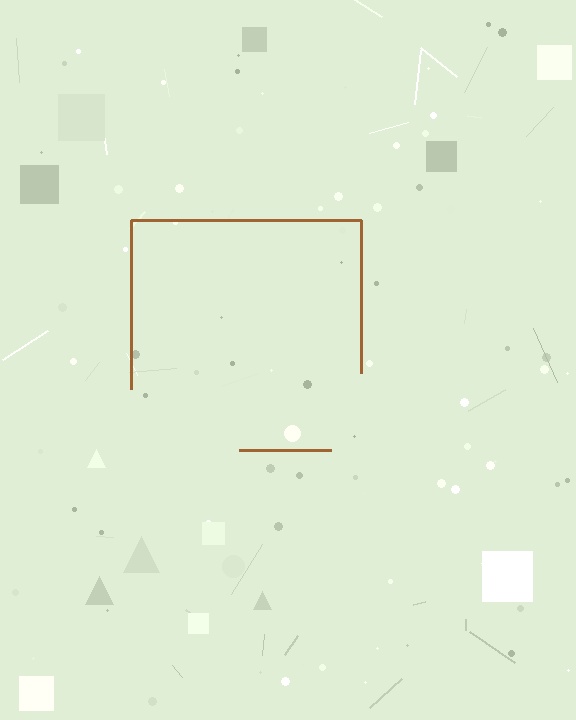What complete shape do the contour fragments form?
The contour fragments form a square.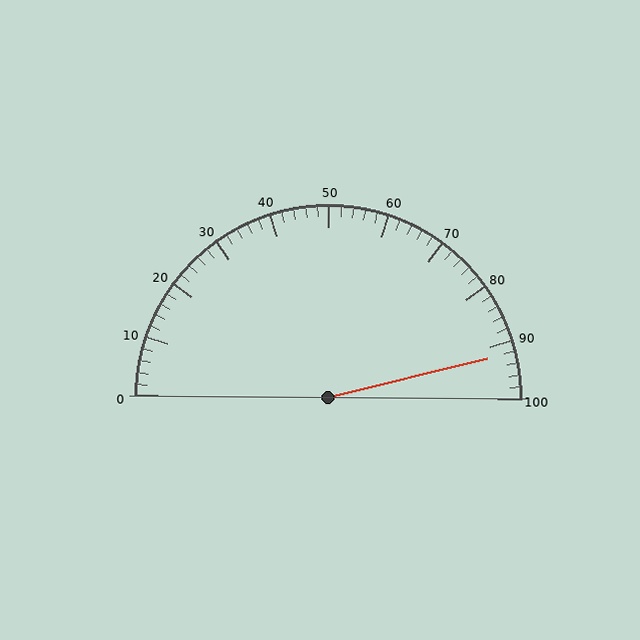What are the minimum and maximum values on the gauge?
The gauge ranges from 0 to 100.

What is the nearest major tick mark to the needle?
The nearest major tick mark is 90.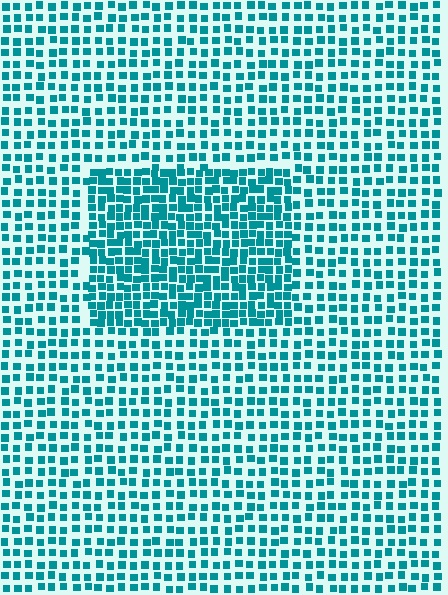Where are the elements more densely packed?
The elements are more densely packed inside the rectangle boundary.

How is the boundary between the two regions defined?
The boundary is defined by a change in element density (approximately 1.7x ratio). All elements are the same color, size, and shape.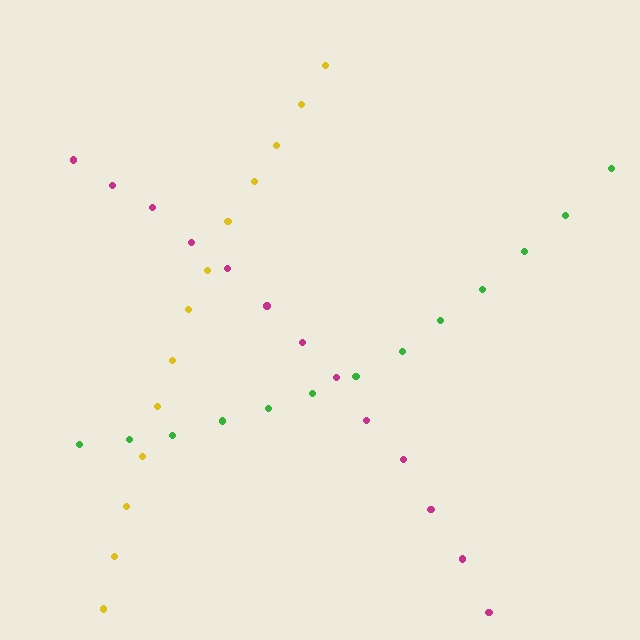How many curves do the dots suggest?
There are 3 distinct paths.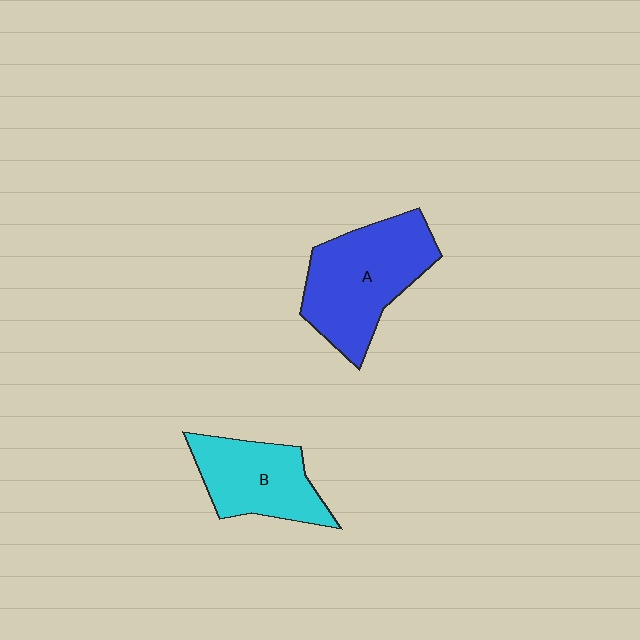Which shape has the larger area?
Shape A (blue).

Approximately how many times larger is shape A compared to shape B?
Approximately 1.4 times.